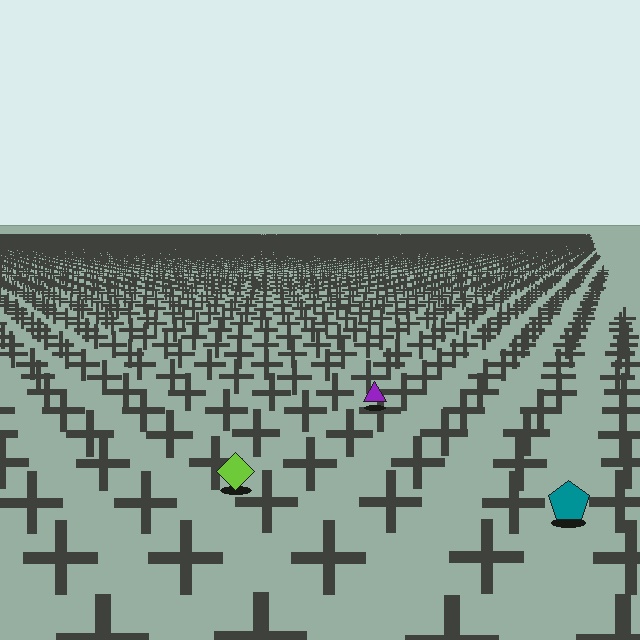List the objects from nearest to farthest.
From nearest to farthest: the teal pentagon, the lime diamond, the purple triangle.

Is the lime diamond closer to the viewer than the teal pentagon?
No. The teal pentagon is closer — you can tell from the texture gradient: the ground texture is coarser near it.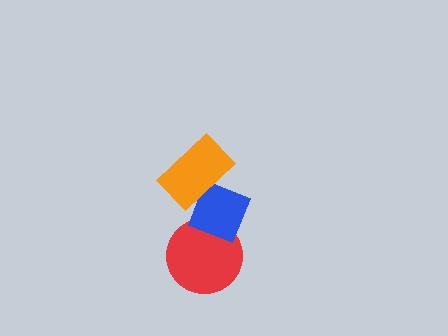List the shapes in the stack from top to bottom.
From top to bottom: the orange rectangle, the blue diamond, the red circle.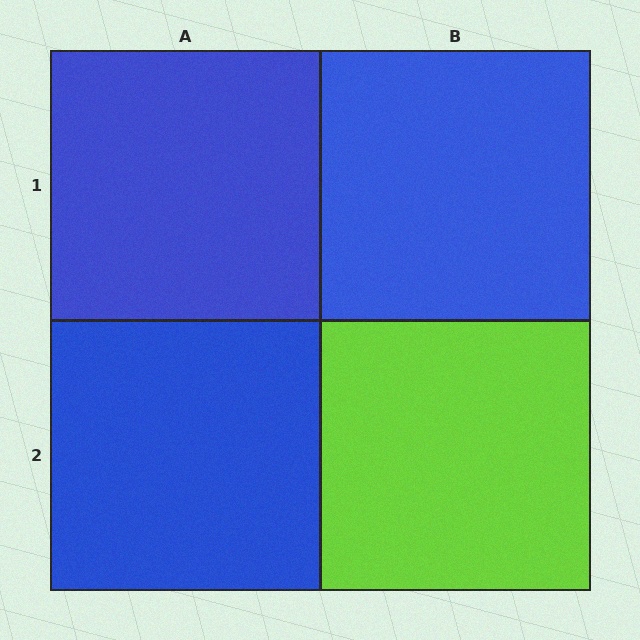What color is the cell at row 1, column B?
Blue.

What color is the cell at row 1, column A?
Blue.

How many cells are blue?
3 cells are blue.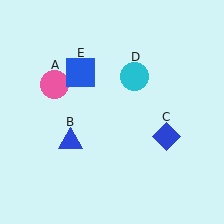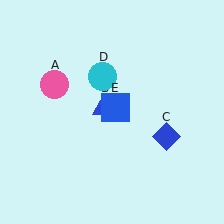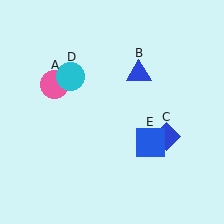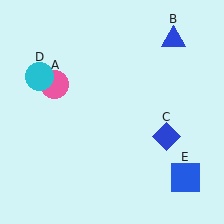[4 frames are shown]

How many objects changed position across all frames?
3 objects changed position: blue triangle (object B), cyan circle (object D), blue square (object E).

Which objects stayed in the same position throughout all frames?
Pink circle (object A) and blue diamond (object C) remained stationary.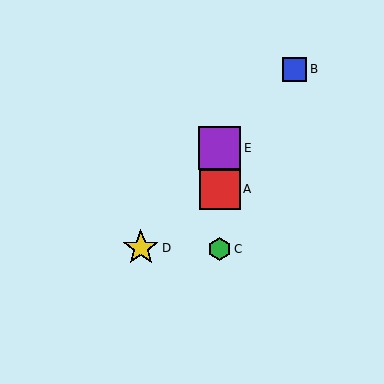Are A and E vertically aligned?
Yes, both are at x≈220.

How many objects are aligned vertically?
3 objects (A, C, E) are aligned vertically.